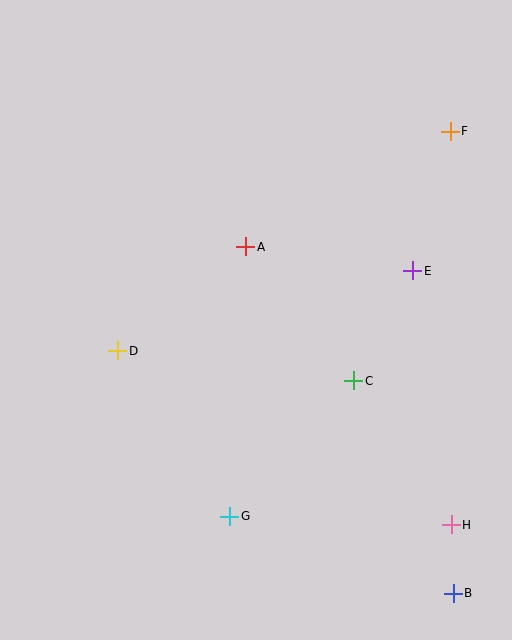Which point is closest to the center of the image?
Point A at (246, 247) is closest to the center.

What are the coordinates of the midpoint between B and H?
The midpoint between B and H is at (452, 559).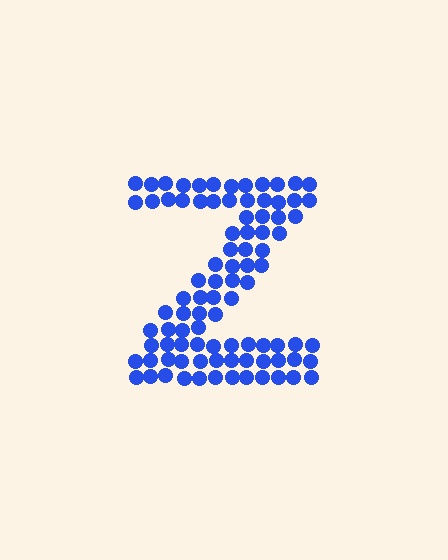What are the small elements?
The small elements are circles.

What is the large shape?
The large shape is the letter Z.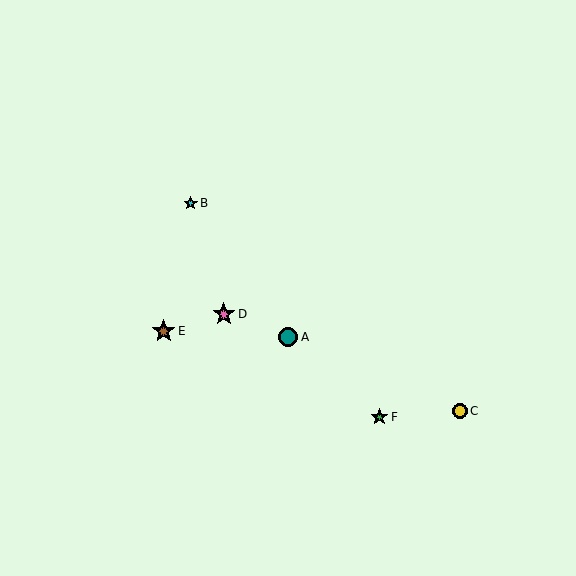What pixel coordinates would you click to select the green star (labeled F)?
Click at (379, 417) to select the green star F.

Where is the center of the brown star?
The center of the brown star is at (164, 331).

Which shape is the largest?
The pink star (labeled D) is the largest.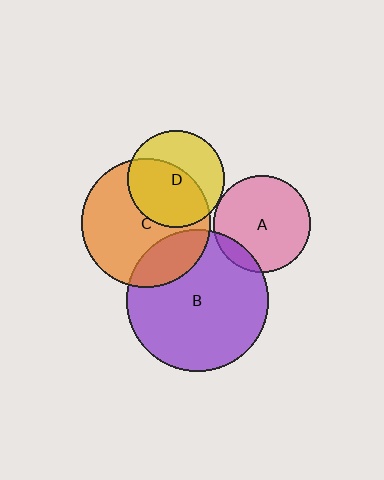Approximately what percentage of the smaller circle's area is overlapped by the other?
Approximately 20%.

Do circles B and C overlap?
Yes.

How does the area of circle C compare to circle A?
Approximately 1.7 times.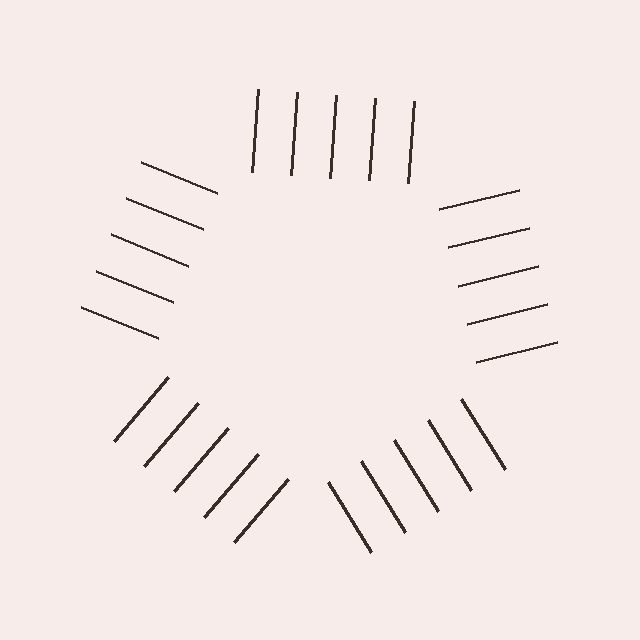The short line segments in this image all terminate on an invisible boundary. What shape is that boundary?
An illusory pentagon — the line segments terminate on its edges but no continuous stroke is drawn.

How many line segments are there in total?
25 — 5 along each of the 5 edges.